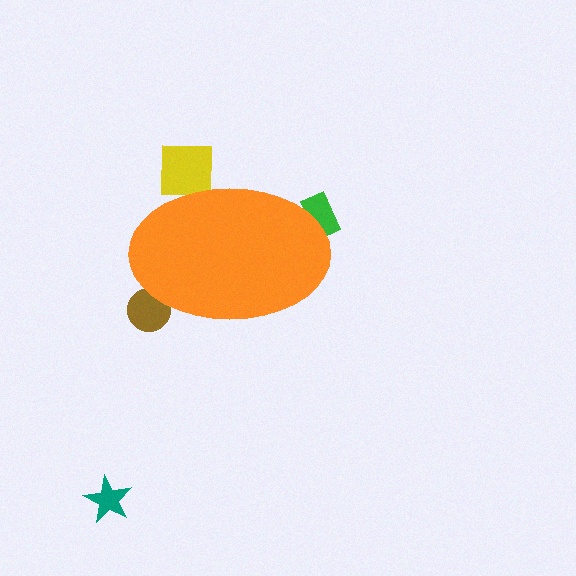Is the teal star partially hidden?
No, the teal star is fully visible.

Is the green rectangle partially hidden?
Yes, the green rectangle is partially hidden behind the orange ellipse.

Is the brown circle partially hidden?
Yes, the brown circle is partially hidden behind the orange ellipse.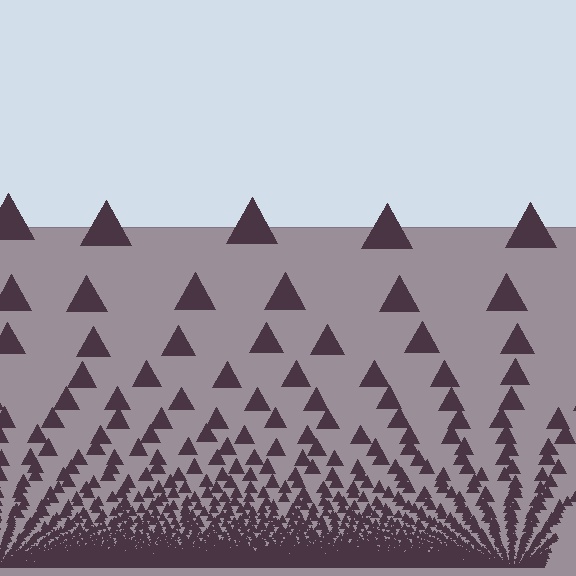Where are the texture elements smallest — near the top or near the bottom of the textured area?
Near the bottom.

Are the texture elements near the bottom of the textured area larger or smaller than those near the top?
Smaller. The gradient is inverted — elements near the bottom are smaller and denser.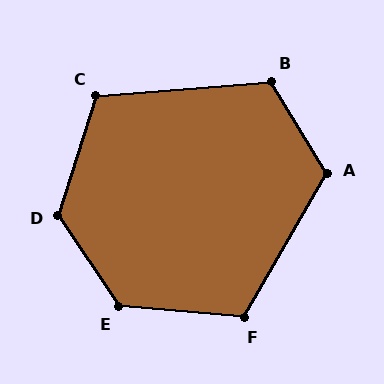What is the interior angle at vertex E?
Approximately 128 degrees (obtuse).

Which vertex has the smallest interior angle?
C, at approximately 112 degrees.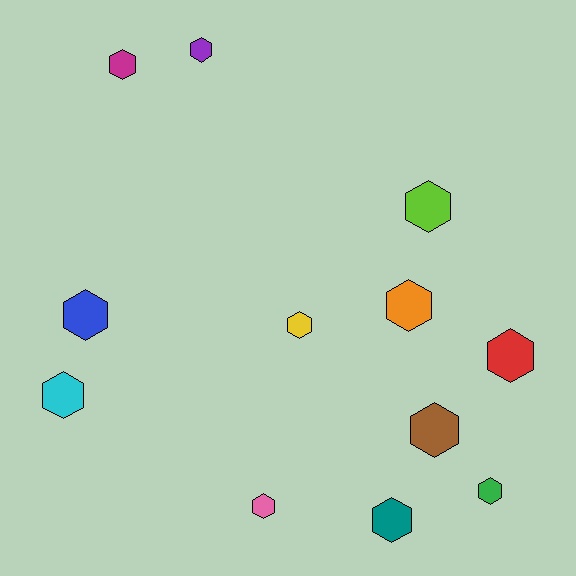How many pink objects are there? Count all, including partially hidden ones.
There is 1 pink object.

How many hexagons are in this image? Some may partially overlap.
There are 12 hexagons.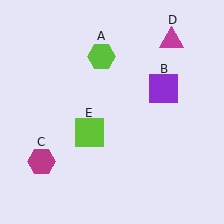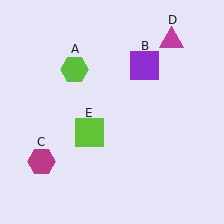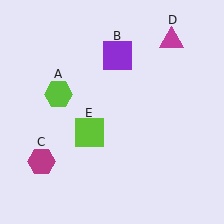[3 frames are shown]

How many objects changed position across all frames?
2 objects changed position: lime hexagon (object A), purple square (object B).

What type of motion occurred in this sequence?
The lime hexagon (object A), purple square (object B) rotated counterclockwise around the center of the scene.